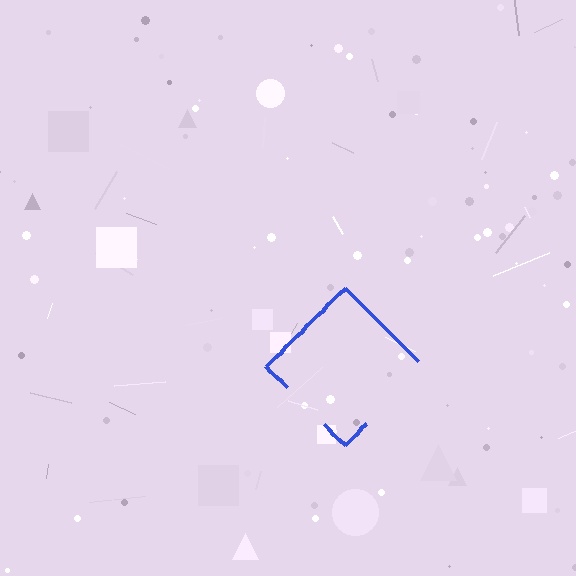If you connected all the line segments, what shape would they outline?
They would outline a diamond.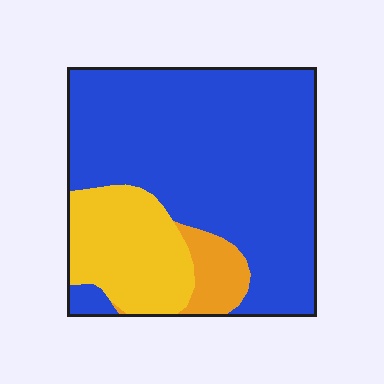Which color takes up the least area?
Orange, at roughly 5%.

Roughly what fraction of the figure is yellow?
Yellow takes up about one fifth (1/5) of the figure.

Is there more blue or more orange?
Blue.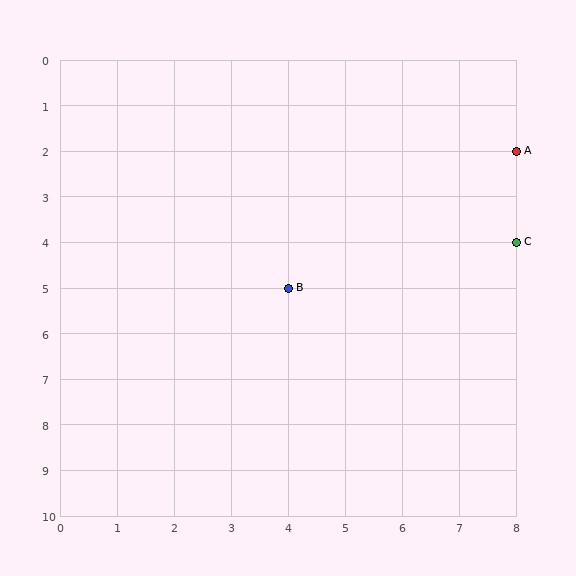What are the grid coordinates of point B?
Point B is at grid coordinates (4, 5).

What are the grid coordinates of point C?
Point C is at grid coordinates (8, 4).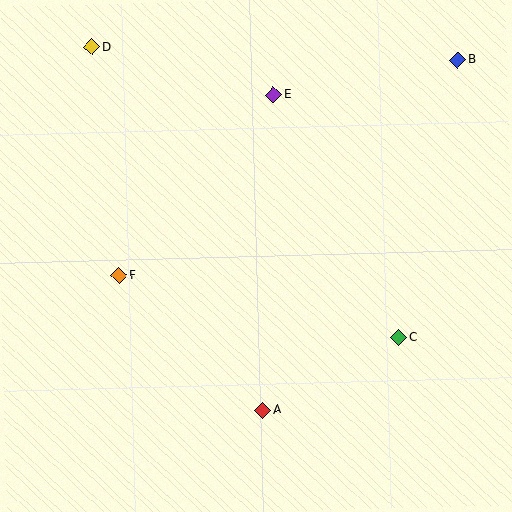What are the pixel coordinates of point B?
Point B is at (457, 60).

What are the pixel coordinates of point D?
Point D is at (92, 47).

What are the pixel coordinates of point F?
Point F is at (119, 276).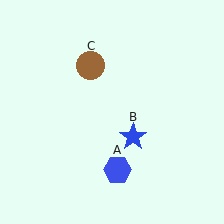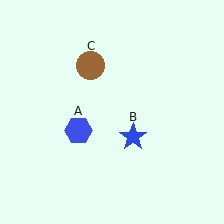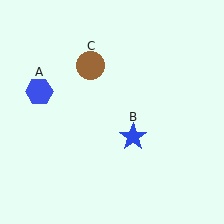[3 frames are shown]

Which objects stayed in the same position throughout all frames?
Blue star (object B) and brown circle (object C) remained stationary.